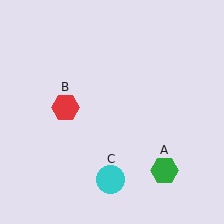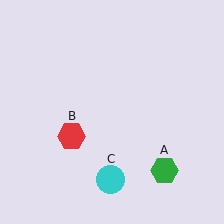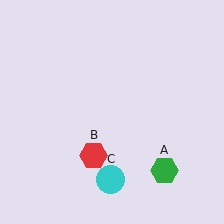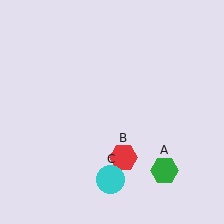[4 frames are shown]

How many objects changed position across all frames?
1 object changed position: red hexagon (object B).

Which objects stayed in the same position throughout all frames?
Green hexagon (object A) and cyan circle (object C) remained stationary.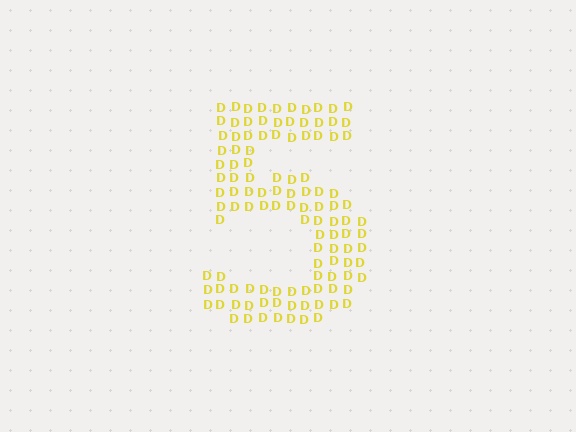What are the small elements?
The small elements are letter D's.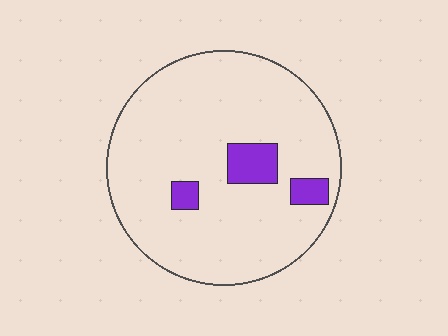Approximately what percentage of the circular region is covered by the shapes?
Approximately 10%.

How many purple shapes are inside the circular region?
3.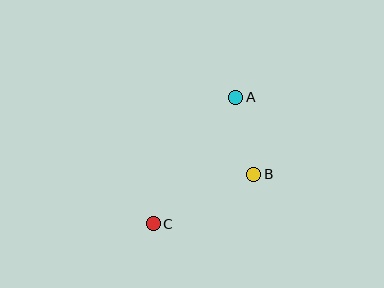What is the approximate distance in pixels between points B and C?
The distance between B and C is approximately 112 pixels.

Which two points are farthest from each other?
Points A and C are farthest from each other.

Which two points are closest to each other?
Points A and B are closest to each other.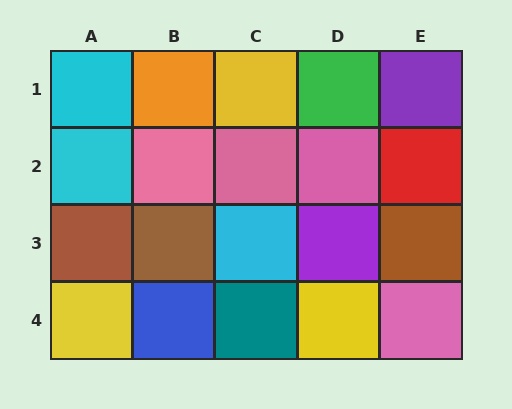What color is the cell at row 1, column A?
Cyan.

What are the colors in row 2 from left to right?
Cyan, pink, pink, pink, red.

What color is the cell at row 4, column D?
Yellow.